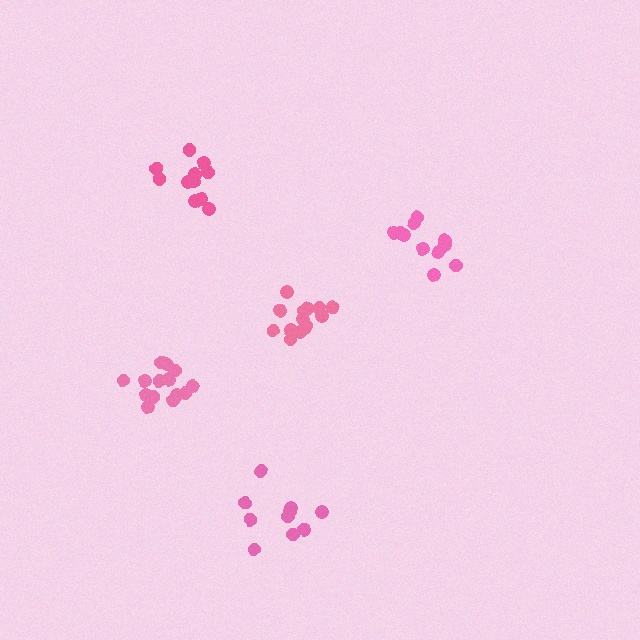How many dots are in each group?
Group 1: 11 dots, Group 2: 14 dots, Group 3: 10 dots, Group 4: 14 dots, Group 5: 11 dots (60 total).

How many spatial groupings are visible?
There are 5 spatial groupings.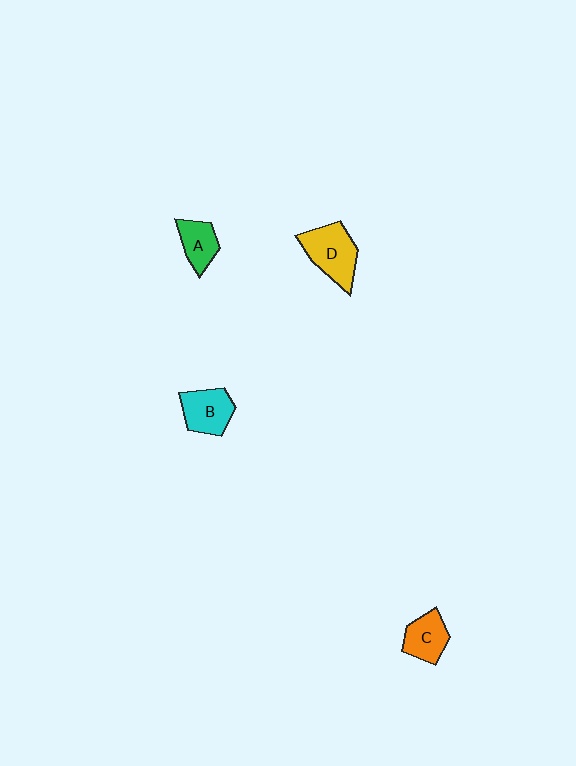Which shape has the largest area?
Shape D (yellow).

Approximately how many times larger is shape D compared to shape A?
Approximately 1.6 times.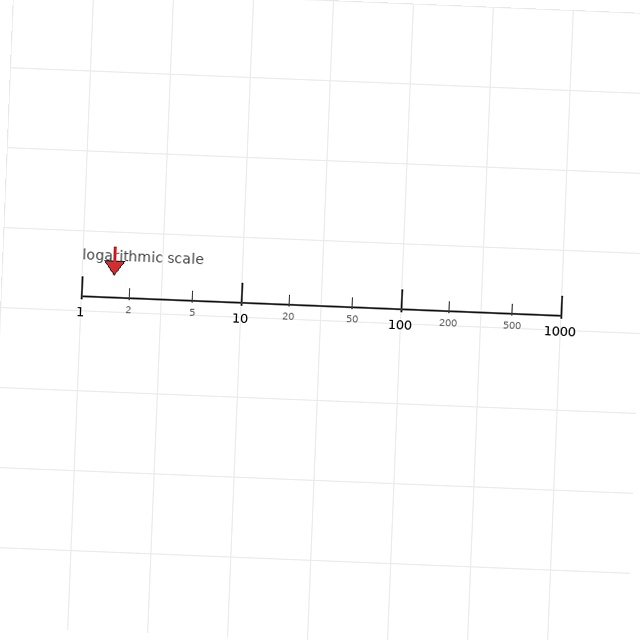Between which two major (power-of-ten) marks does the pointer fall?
The pointer is between 1 and 10.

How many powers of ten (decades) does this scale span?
The scale spans 3 decades, from 1 to 1000.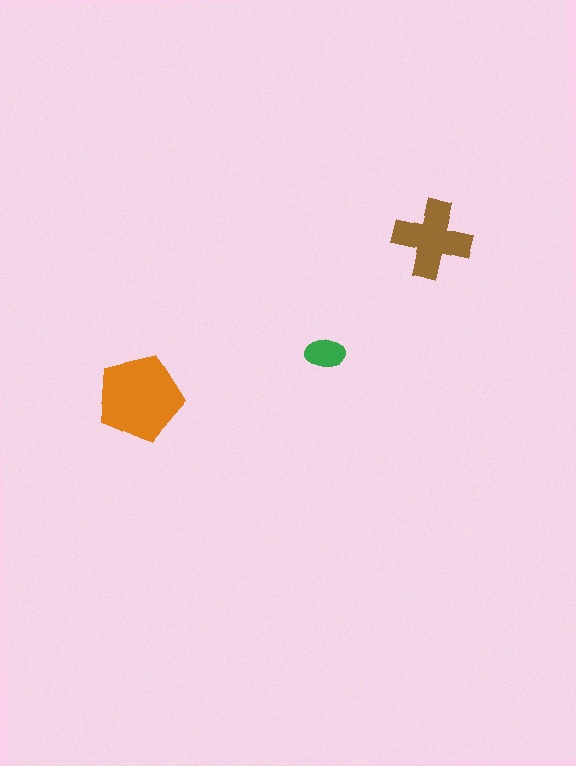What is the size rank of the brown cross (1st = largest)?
2nd.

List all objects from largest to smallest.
The orange pentagon, the brown cross, the green ellipse.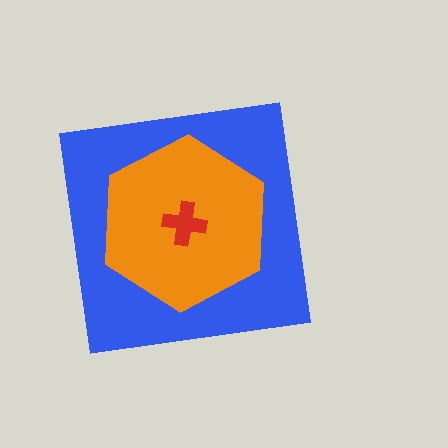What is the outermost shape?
The blue square.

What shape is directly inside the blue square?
The orange hexagon.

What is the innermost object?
The red cross.